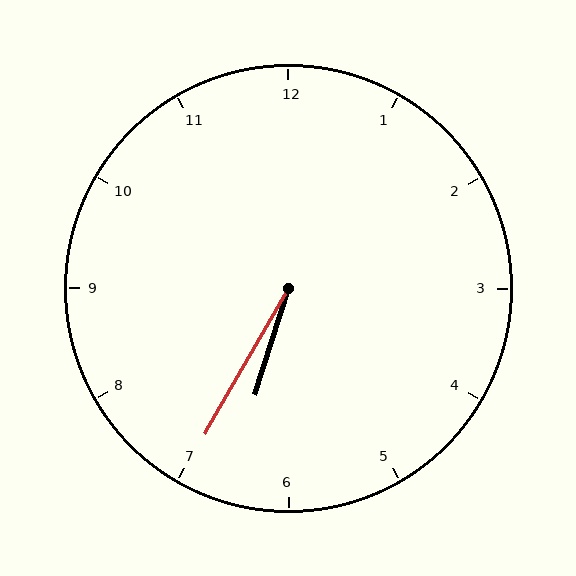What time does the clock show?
6:35.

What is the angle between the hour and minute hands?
Approximately 12 degrees.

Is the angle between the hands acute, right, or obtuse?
It is acute.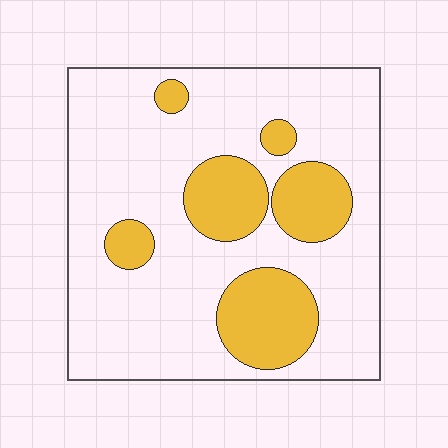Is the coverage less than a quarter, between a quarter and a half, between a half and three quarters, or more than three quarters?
Less than a quarter.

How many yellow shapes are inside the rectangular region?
6.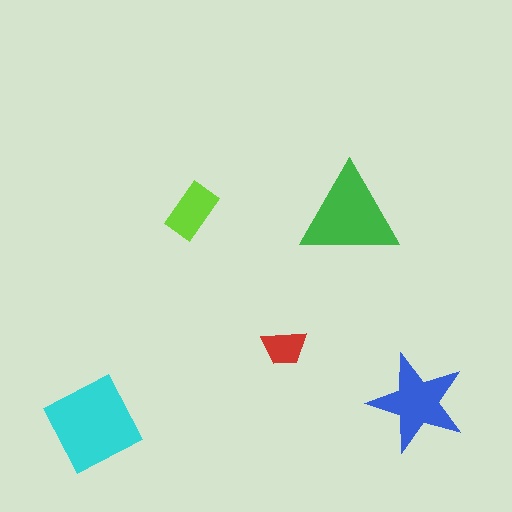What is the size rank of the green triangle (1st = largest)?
2nd.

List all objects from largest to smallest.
The cyan diamond, the green triangle, the blue star, the lime rectangle, the red trapezoid.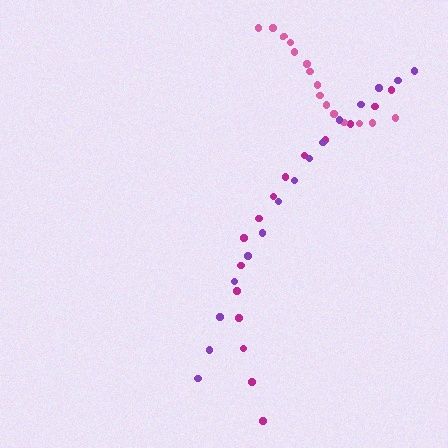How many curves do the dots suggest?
There are 3 distinct paths.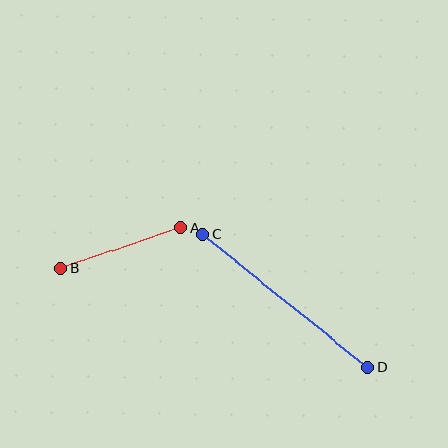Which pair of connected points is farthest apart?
Points C and D are farthest apart.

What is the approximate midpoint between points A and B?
The midpoint is at approximately (121, 248) pixels.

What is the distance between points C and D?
The distance is approximately 213 pixels.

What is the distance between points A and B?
The distance is approximately 126 pixels.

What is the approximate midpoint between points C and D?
The midpoint is at approximately (285, 301) pixels.